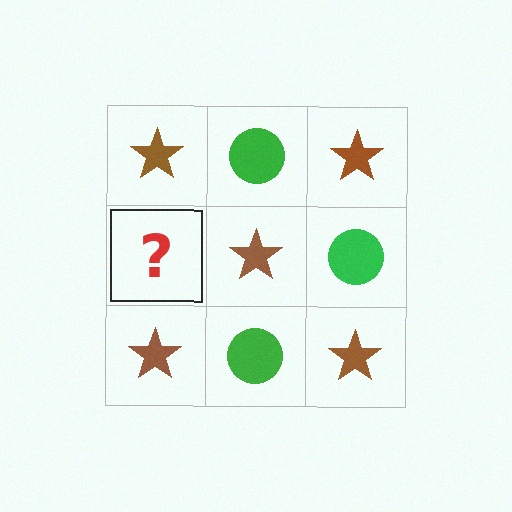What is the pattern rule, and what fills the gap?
The rule is that it alternates brown star and green circle in a checkerboard pattern. The gap should be filled with a green circle.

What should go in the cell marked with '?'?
The missing cell should contain a green circle.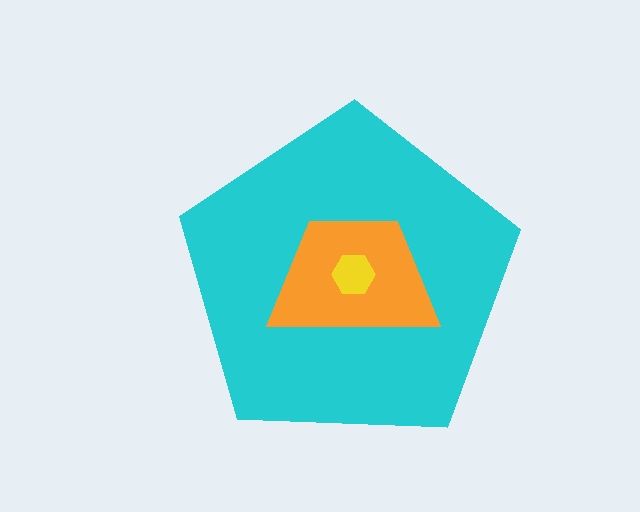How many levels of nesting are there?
3.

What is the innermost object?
The yellow hexagon.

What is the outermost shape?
The cyan pentagon.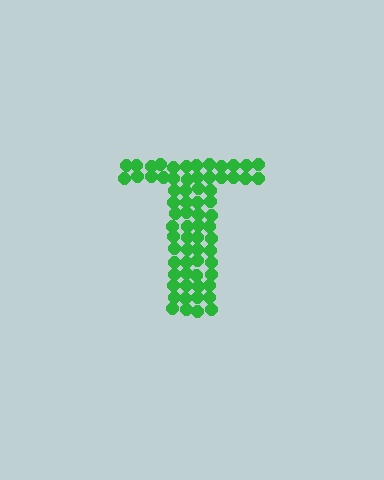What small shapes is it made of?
It is made of small circles.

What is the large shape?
The large shape is the letter T.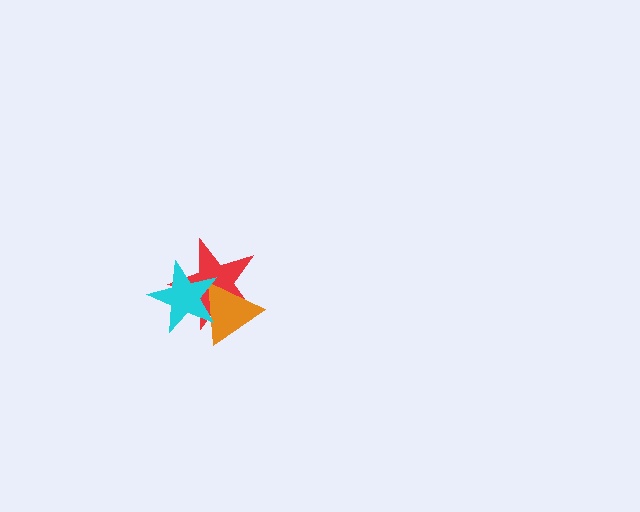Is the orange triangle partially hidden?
Yes, it is partially covered by another shape.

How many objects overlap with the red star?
2 objects overlap with the red star.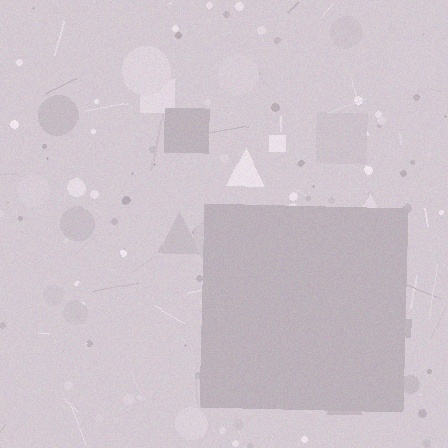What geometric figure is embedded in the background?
A square is embedded in the background.